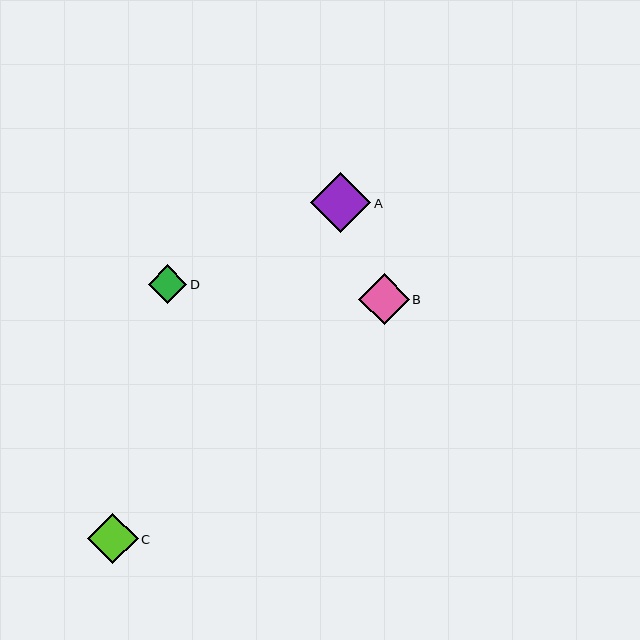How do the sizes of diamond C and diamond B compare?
Diamond C and diamond B are approximately the same size.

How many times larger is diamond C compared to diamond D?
Diamond C is approximately 1.3 times the size of diamond D.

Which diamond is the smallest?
Diamond D is the smallest with a size of approximately 38 pixels.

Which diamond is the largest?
Diamond A is the largest with a size of approximately 60 pixels.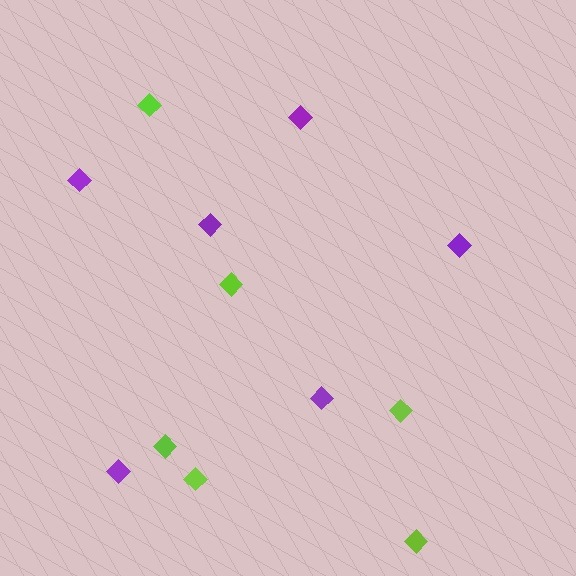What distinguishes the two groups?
There are 2 groups: one group of lime diamonds (6) and one group of purple diamonds (6).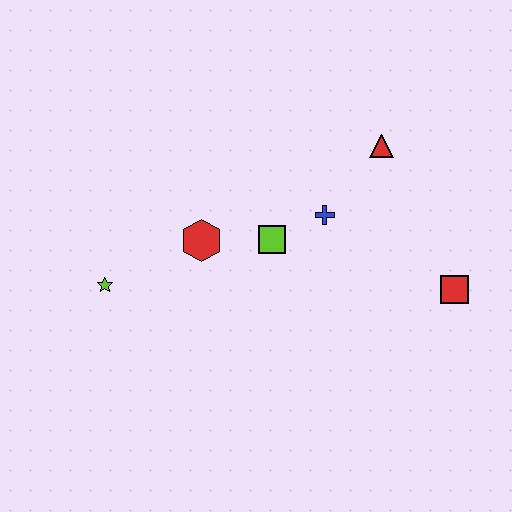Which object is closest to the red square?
The blue cross is closest to the red square.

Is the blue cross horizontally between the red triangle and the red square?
No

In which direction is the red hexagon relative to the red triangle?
The red hexagon is to the left of the red triangle.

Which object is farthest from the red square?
The lime star is farthest from the red square.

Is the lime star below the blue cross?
Yes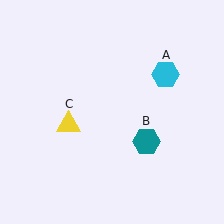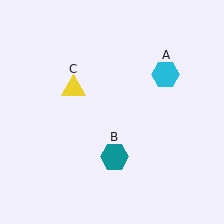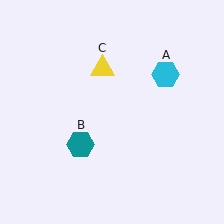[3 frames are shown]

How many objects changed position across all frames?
2 objects changed position: teal hexagon (object B), yellow triangle (object C).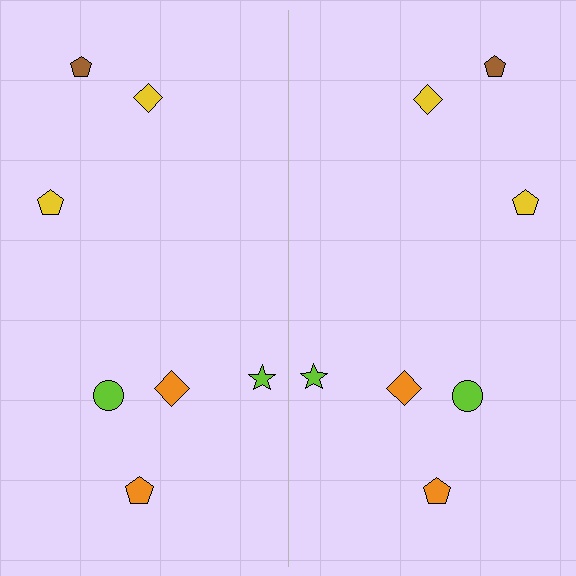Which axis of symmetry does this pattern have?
The pattern has a vertical axis of symmetry running through the center of the image.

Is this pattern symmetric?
Yes, this pattern has bilateral (reflection) symmetry.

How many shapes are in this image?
There are 14 shapes in this image.